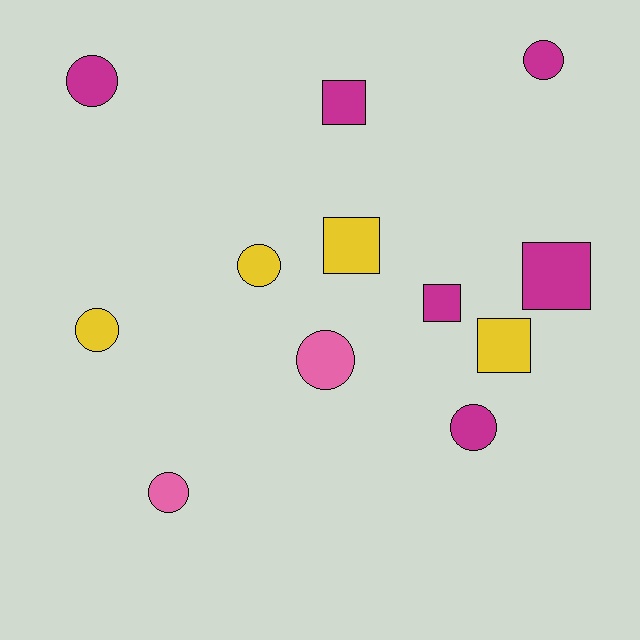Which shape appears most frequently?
Circle, with 7 objects.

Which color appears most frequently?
Magenta, with 6 objects.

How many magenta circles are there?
There are 3 magenta circles.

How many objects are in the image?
There are 12 objects.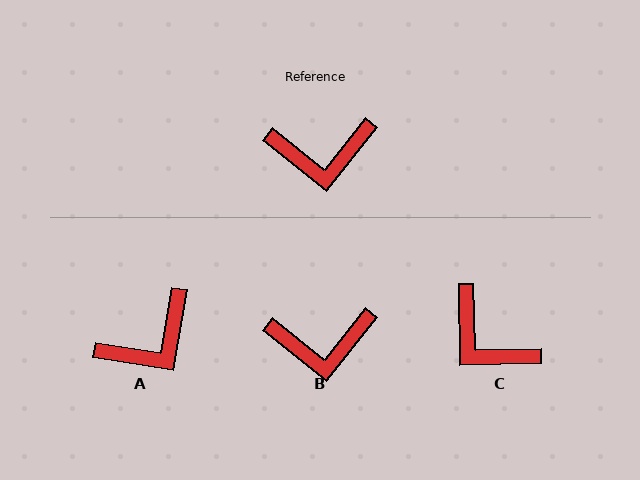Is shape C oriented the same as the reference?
No, it is off by about 50 degrees.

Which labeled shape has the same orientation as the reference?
B.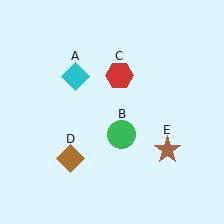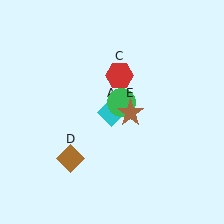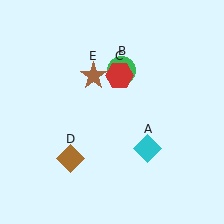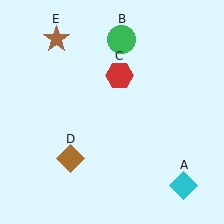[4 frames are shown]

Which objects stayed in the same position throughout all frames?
Red hexagon (object C) and brown diamond (object D) remained stationary.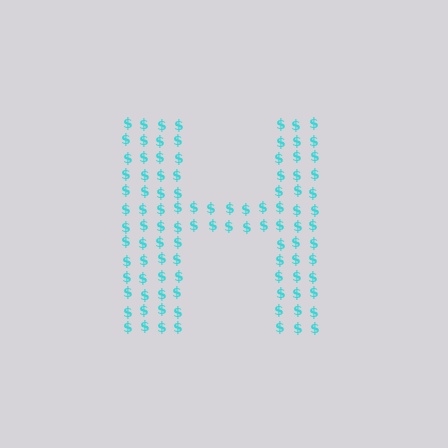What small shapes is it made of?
It is made of small dollar signs.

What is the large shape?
The large shape is the letter H.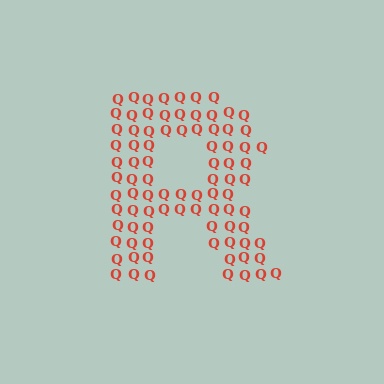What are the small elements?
The small elements are letter Q's.